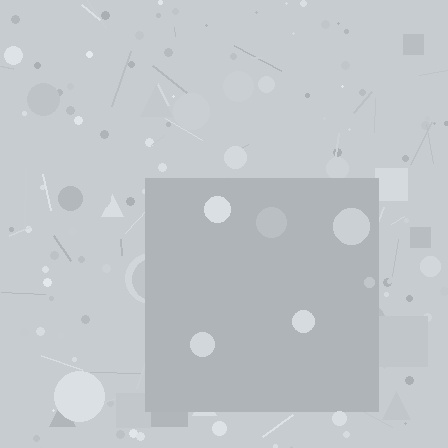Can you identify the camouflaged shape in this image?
The camouflaged shape is a square.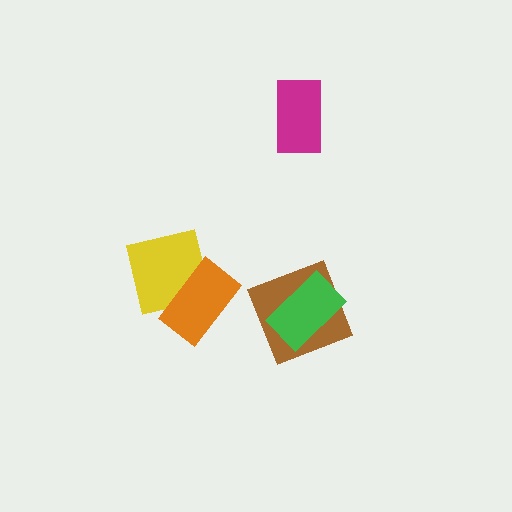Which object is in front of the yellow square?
The orange rectangle is in front of the yellow square.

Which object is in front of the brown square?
The green rectangle is in front of the brown square.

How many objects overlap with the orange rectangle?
1 object overlaps with the orange rectangle.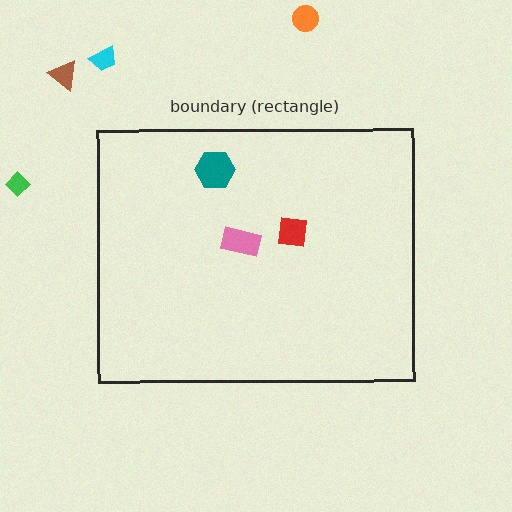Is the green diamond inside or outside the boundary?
Outside.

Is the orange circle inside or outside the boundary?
Outside.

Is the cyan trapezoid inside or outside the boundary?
Outside.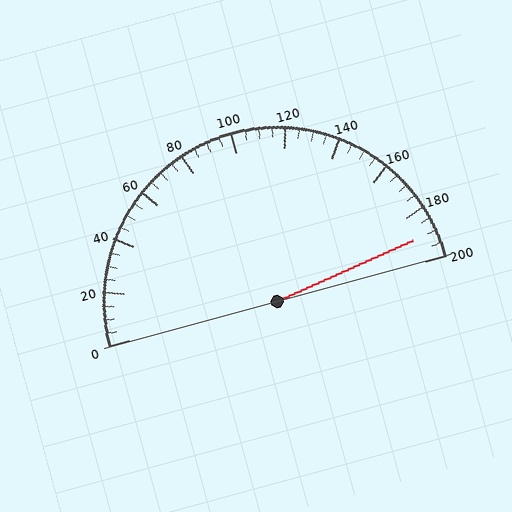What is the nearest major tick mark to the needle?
The nearest major tick mark is 200.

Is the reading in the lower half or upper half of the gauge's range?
The reading is in the upper half of the range (0 to 200).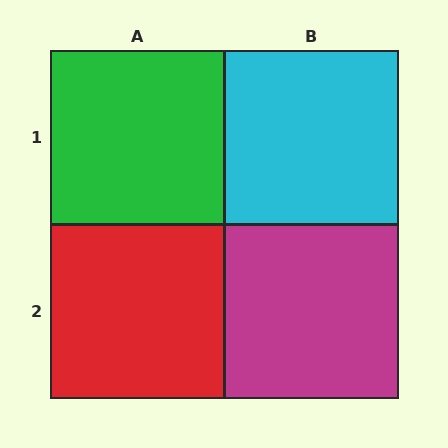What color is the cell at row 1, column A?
Green.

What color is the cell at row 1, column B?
Cyan.